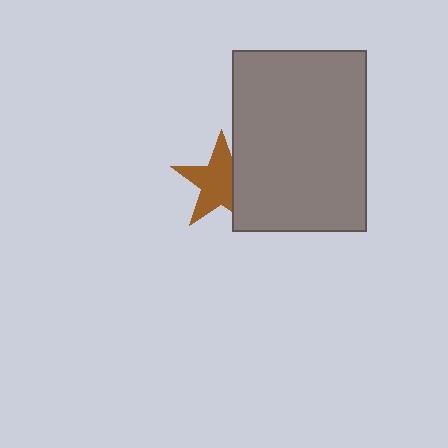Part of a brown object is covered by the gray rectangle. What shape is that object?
It is a star.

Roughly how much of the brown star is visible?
Most of it is visible (roughly 69%).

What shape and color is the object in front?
The object in front is a gray rectangle.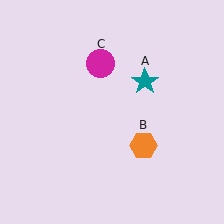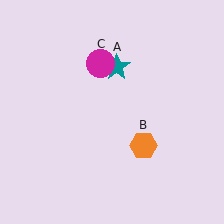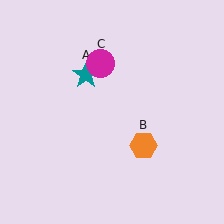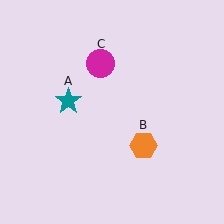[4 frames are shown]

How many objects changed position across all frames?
1 object changed position: teal star (object A).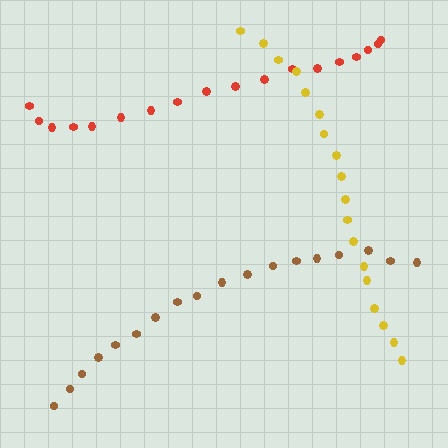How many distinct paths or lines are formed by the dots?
There are 3 distinct paths.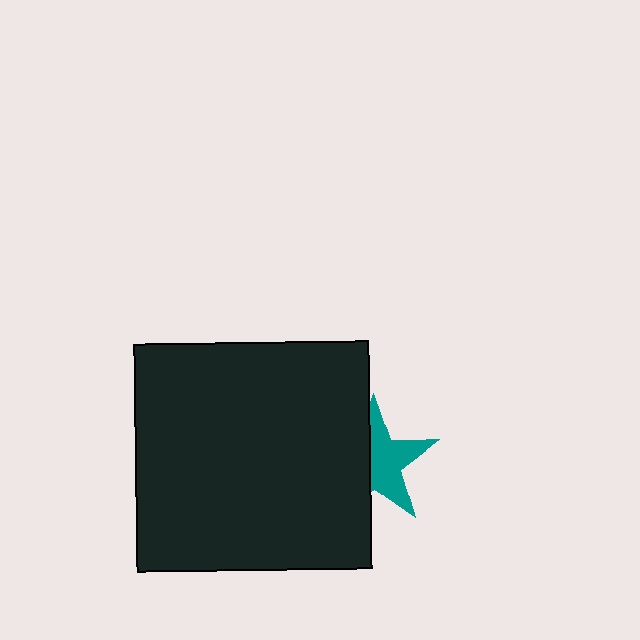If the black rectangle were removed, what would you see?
You would see the complete teal star.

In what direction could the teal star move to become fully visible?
The teal star could move right. That would shift it out from behind the black rectangle entirely.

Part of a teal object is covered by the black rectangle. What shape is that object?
It is a star.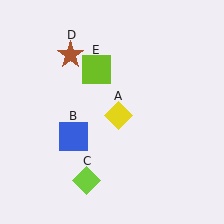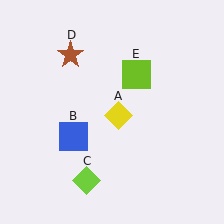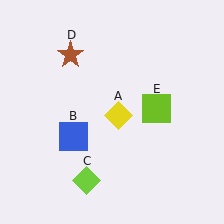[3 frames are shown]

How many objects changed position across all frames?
1 object changed position: lime square (object E).